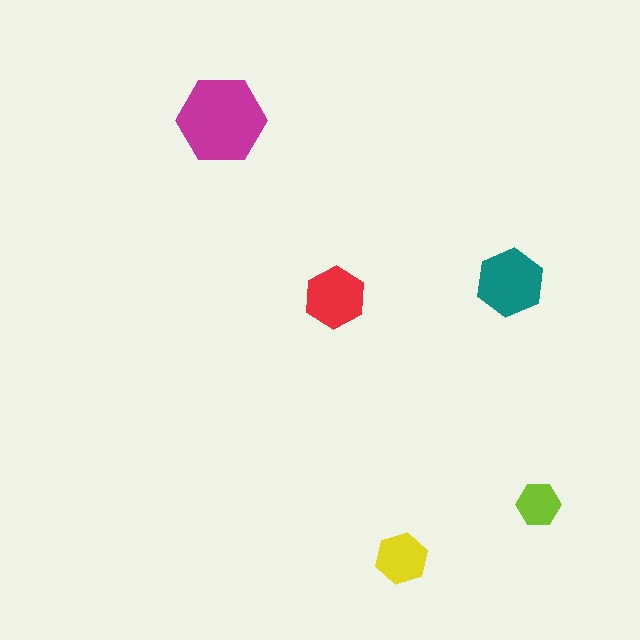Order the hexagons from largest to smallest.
the magenta one, the teal one, the red one, the yellow one, the lime one.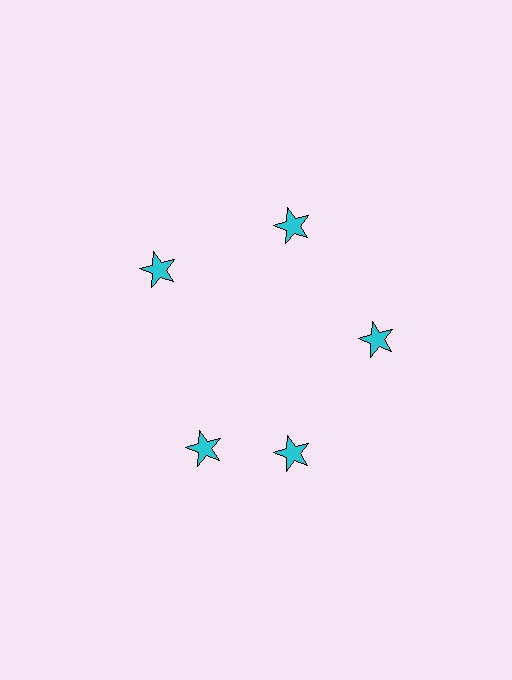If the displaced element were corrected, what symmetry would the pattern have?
It would have 5-fold rotational symmetry — the pattern would map onto itself every 72 degrees.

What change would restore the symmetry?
The symmetry would be restored by rotating it back into even spacing with its neighbors so that all 5 stars sit at equal angles and equal distance from the center.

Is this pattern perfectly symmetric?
No. The 5 cyan stars are arranged in a ring, but one element near the 8 o'clock position is rotated out of alignment along the ring, breaking the 5-fold rotational symmetry.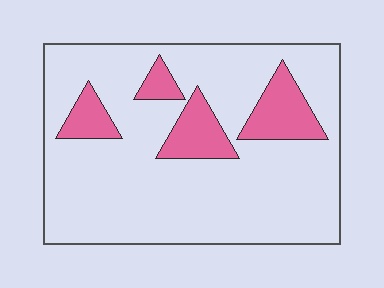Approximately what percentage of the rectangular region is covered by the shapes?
Approximately 15%.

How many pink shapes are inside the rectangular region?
4.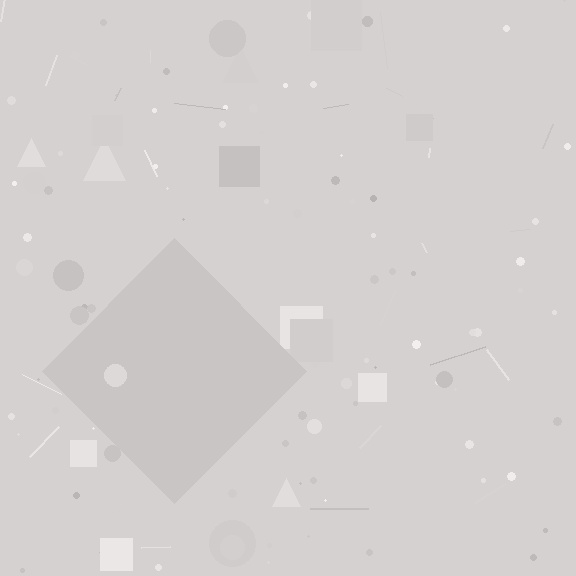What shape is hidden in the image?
A diamond is hidden in the image.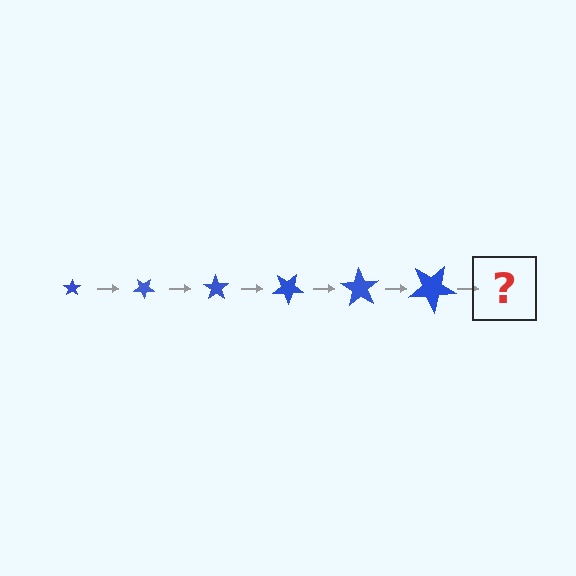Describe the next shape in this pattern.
It should be a star, larger than the previous one and rotated 210 degrees from the start.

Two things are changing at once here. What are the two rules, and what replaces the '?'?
The two rules are that the star grows larger each step and it rotates 35 degrees each step. The '?' should be a star, larger than the previous one and rotated 210 degrees from the start.